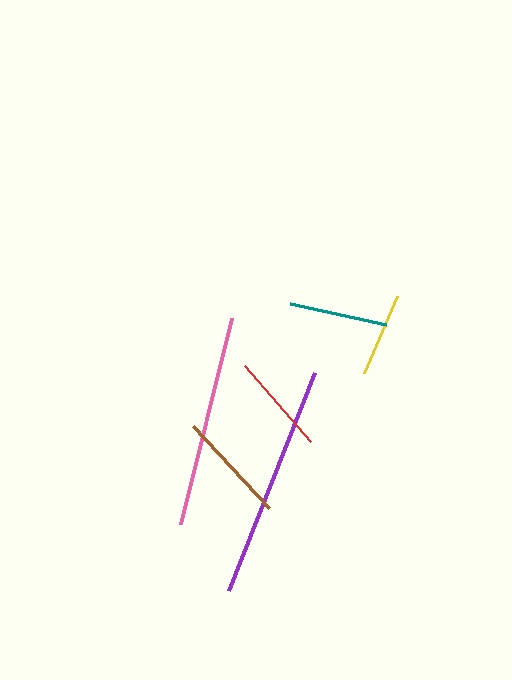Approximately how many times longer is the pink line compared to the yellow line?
The pink line is approximately 2.6 times the length of the yellow line.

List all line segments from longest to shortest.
From longest to shortest: purple, pink, brown, red, teal, yellow.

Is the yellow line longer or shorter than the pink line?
The pink line is longer than the yellow line.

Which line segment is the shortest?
The yellow line is the shortest at approximately 83 pixels.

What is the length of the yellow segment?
The yellow segment is approximately 83 pixels long.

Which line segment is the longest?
The purple line is the longest at approximately 235 pixels.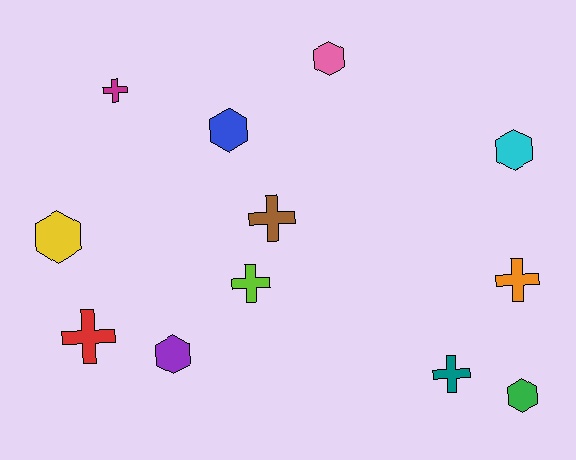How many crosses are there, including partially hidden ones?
There are 6 crosses.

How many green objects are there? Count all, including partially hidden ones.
There is 1 green object.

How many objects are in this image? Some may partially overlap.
There are 12 objects.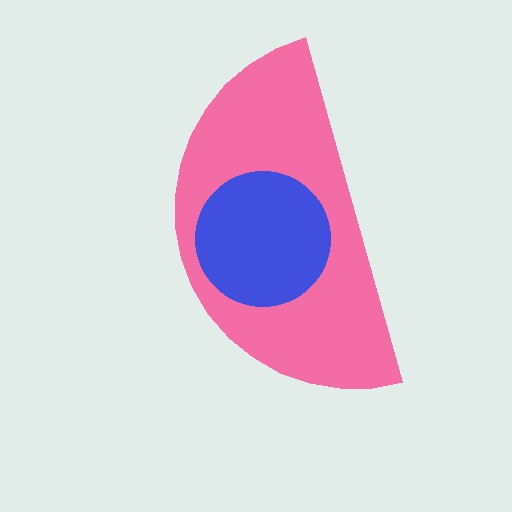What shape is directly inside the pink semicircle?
The blue circle.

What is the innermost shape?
The blue circle.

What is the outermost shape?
The pink semicircle.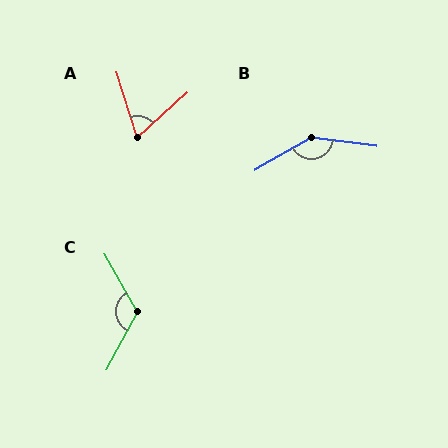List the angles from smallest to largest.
A (66°), C (122°), B (143°).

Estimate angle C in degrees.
Approximately 122 degrees.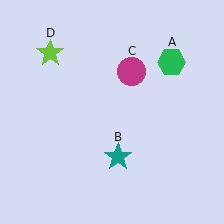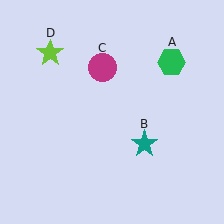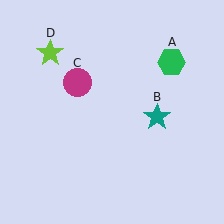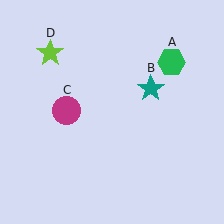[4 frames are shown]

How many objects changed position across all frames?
2 objects changed position: teal star (object B), magenta circle (object C).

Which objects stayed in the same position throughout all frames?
Green hexagon (object A) and lime star (object D) remained stationary.